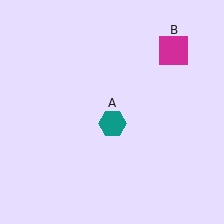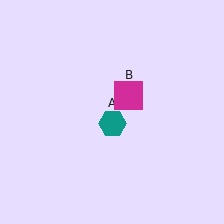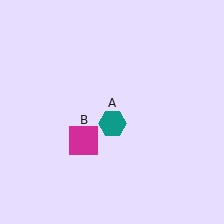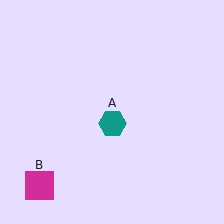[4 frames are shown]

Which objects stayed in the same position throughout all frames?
Teal hexagon (object A) remained stationary.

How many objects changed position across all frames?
1 object changed position: magenta square (object B).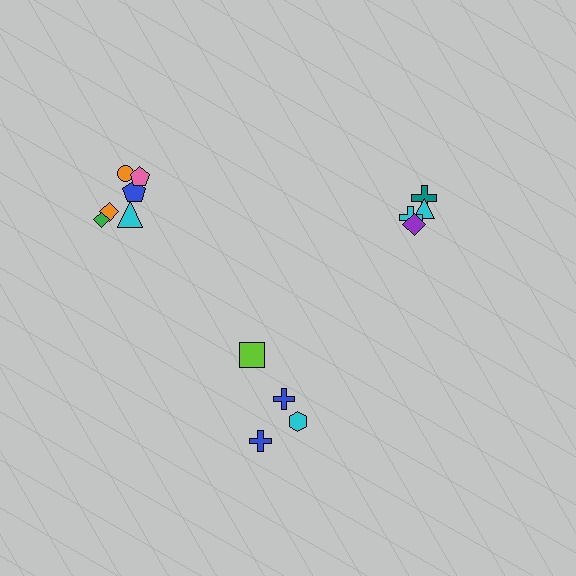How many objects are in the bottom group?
There are 4 objects.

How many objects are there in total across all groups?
There are 14 objects.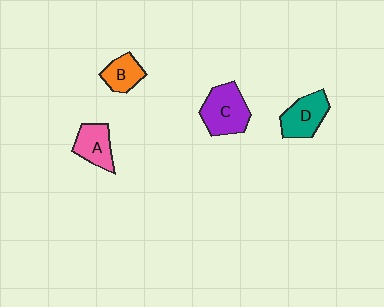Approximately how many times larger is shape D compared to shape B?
Approximately 1.4 times.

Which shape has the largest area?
Shape C (purple).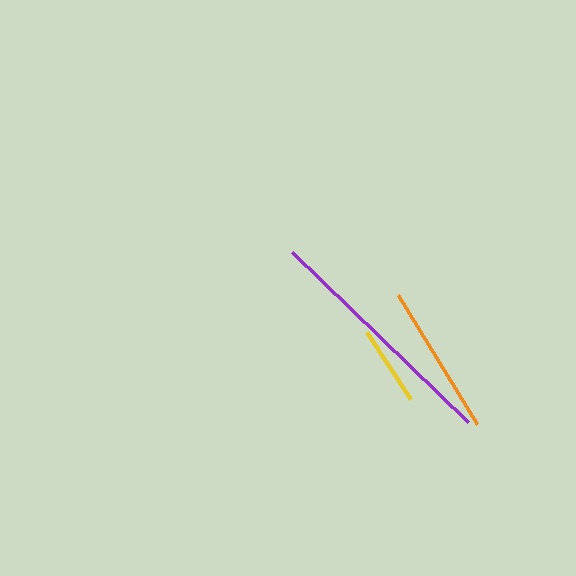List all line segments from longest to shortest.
From longest to shortest: purple, orange, yellow.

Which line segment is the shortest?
The yellow line is the shortest at approximately 80 pixels.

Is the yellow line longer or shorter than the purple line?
The purple line is longer than the yellow line.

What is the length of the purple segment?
The purple segment is approximately 245 pixels long.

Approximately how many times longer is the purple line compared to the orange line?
The purple line is approximately 1.6 times the length of the orange line.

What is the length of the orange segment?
The orange segment is approximately 151 pixels long.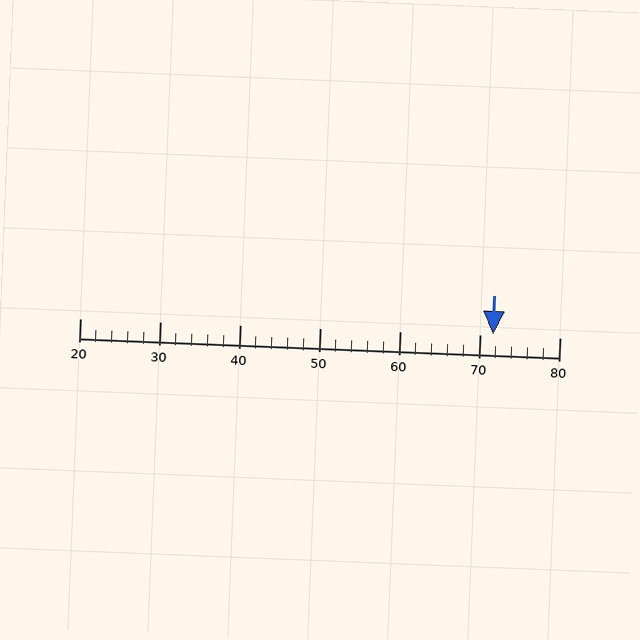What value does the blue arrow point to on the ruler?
The blue arrow points to approximately 72.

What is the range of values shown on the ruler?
The ruler shows values from 20 to 80.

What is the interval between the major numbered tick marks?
The major tick marks are spaced 10 units apart.